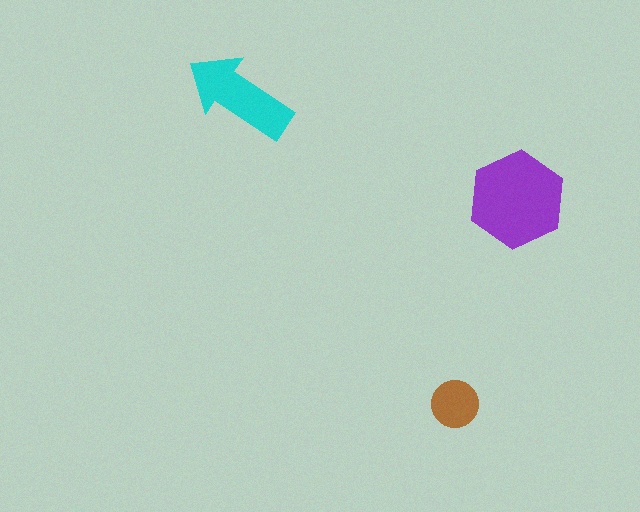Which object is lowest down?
The brown circle is bottommost.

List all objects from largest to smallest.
The purple hexagon, the cyan arrow, the brown circle.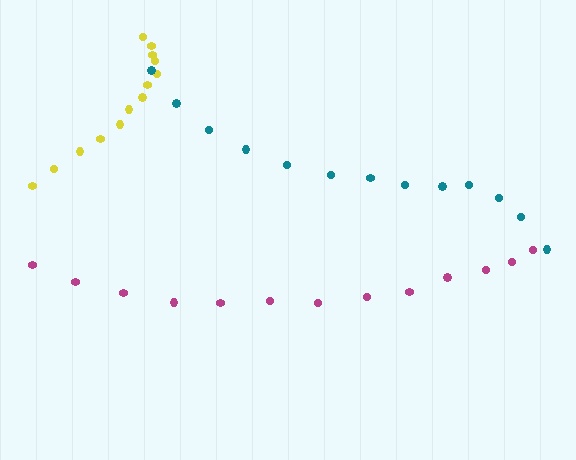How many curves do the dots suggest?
There are 3 distinct paths.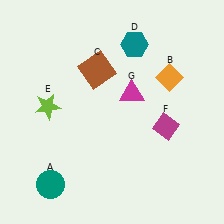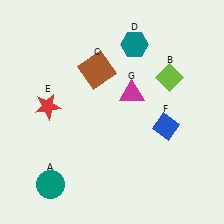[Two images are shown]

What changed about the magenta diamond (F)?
In Image 1, F is magenta. In Image 2, it changed to blue.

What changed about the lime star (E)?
In Image 1, E is lime. In Image 2, it changed to red.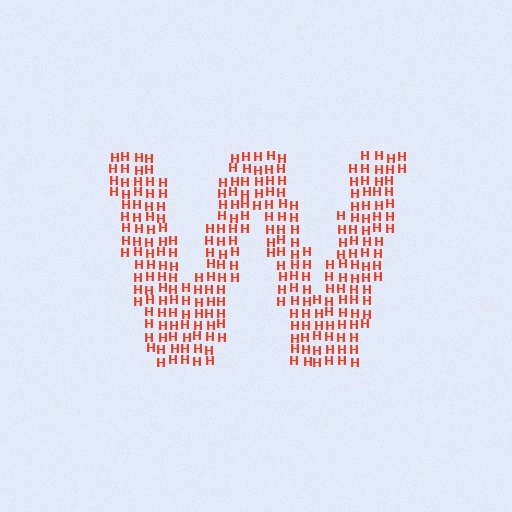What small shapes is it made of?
It is made of small letter H's.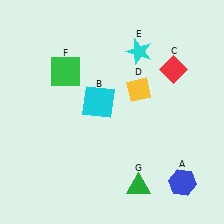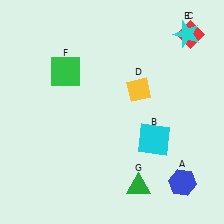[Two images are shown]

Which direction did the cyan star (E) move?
The cyan star (E) moved right.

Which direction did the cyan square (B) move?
The cyan square (B) moved right.